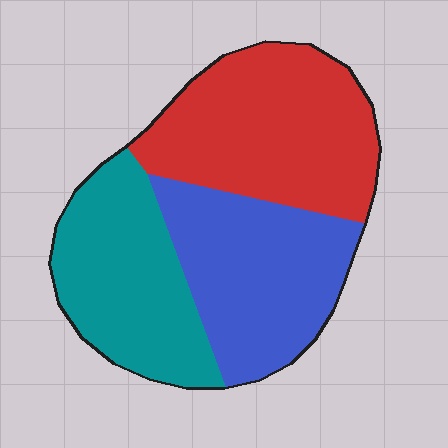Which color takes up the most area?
Red, at roughly 40%.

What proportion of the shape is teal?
Teal takes up between a quarter and a half of the shape.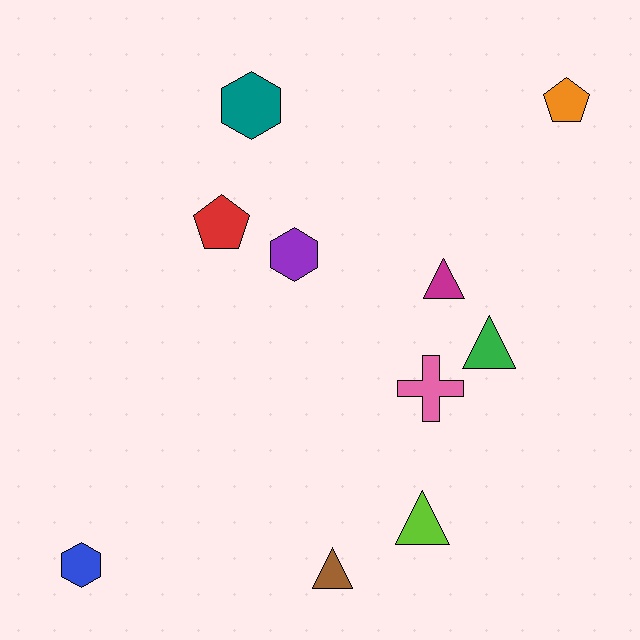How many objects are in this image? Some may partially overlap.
There are 10 objects.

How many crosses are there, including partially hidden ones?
There is 1 cross.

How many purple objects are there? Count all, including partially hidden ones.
There is 1 purple object.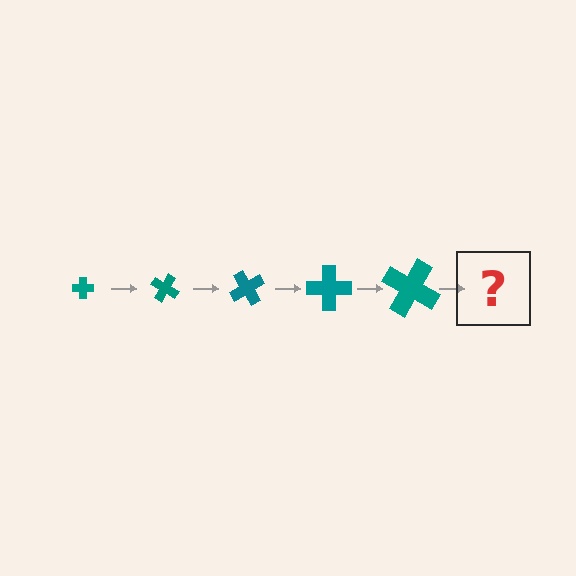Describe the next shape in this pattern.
It should be a cross, larger than the previous one and rotated 150 degrees from the start.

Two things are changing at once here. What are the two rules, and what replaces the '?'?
The two rules are that the cross grows larger each step and it rotates 30 degrees each step. The '?' should be a cross, larger than the previous one and rotated 150 degrees from the start.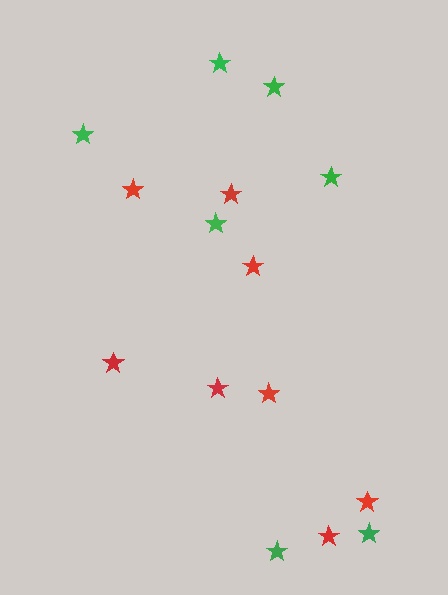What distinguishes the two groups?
There are 2 groups: one group of red stars (8) and one group of green stars (7).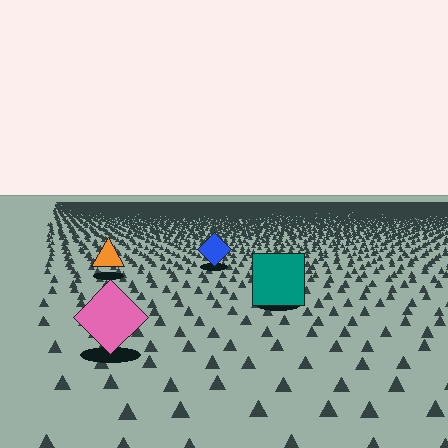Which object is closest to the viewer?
The pink diamond is closest. The texture marks near it are larger and more spread out.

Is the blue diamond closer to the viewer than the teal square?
No. The teal square is closer — you can tell from the texture gradient: the ground texture is coarser near it.